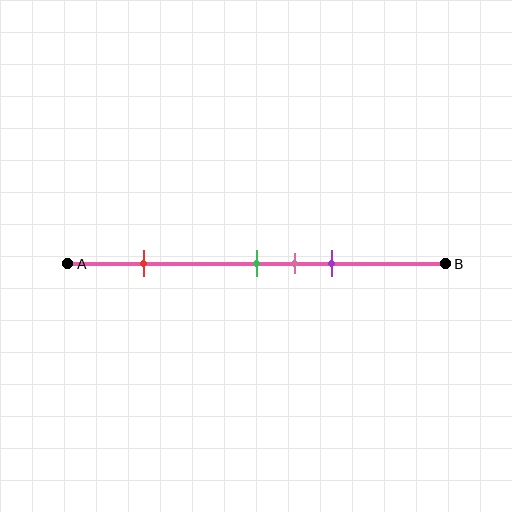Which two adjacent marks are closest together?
The green and pink marks are the closest adjacent pair.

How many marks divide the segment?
There are 4 marks dividing the segment.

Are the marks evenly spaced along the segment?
No, the marks are not evenly spaced.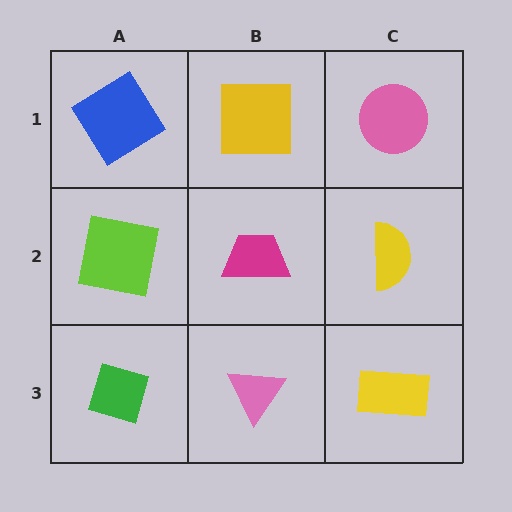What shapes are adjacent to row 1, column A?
A lime square (row 2, column A), a yellow square (row 1, column B).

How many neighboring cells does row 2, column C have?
3.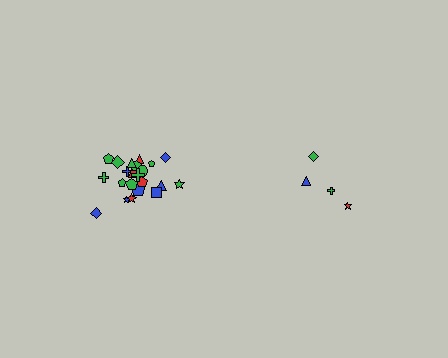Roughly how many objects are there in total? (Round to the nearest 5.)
Roughly 25 objects in total.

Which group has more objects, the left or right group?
The left group.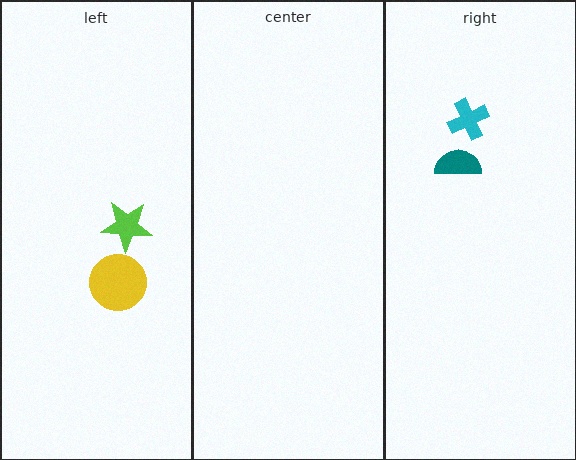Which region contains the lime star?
The left region.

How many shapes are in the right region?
2.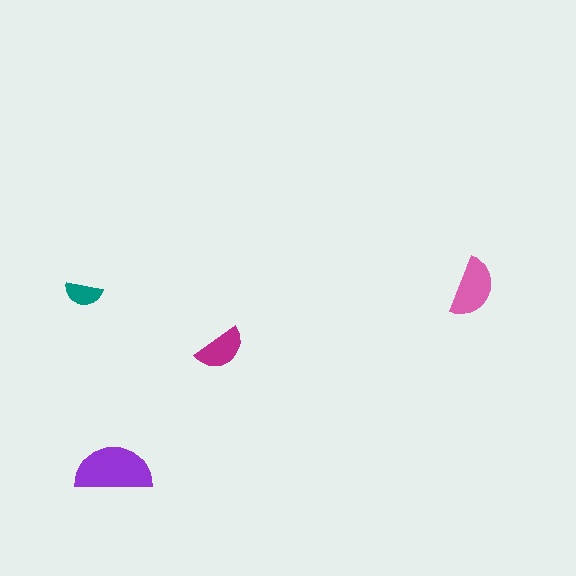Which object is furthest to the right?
The pink semicircle is rightmost.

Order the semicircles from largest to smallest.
the purple one, the pink one, the magenta one, the teal one.